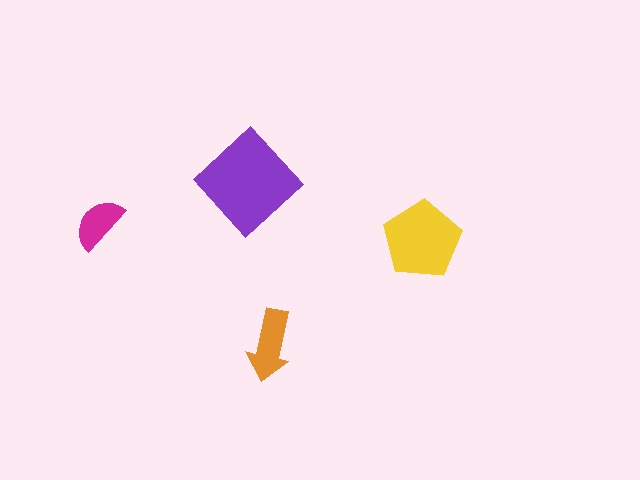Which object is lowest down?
The orange arrow is bottommost.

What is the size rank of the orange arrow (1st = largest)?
3rd.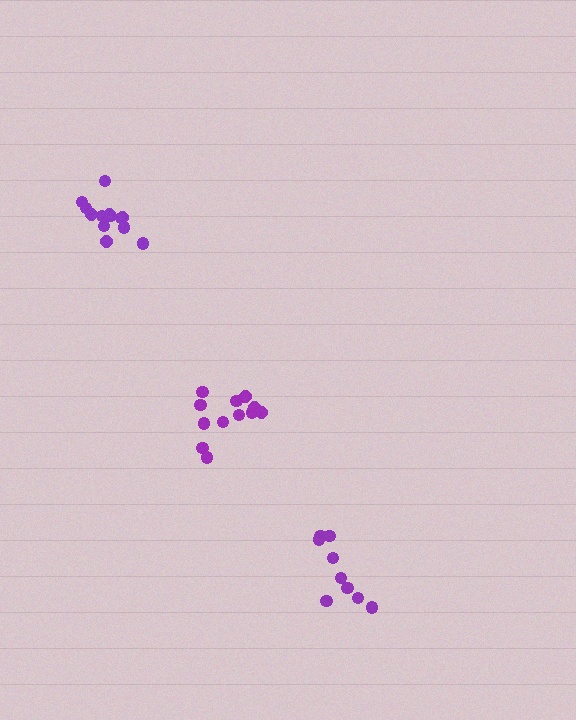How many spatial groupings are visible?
There are 3 spatial groupings.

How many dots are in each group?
Group 1: 9 dots, Group 2: 12 dots, Group 3: 13 dots (34 total).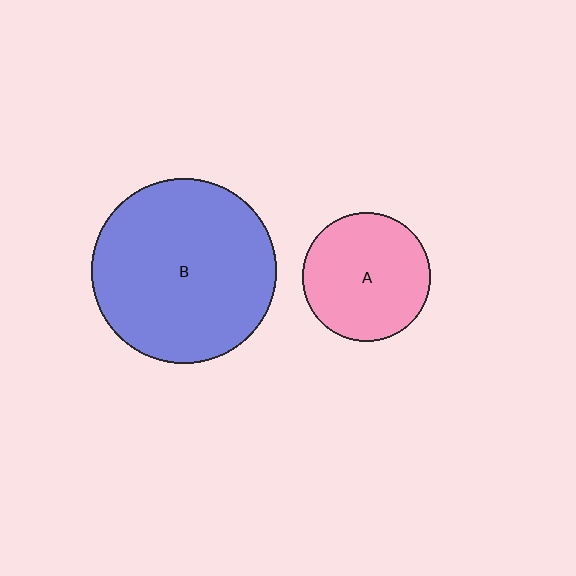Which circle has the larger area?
Circle B (blue).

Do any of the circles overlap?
No, none of the circles overlap.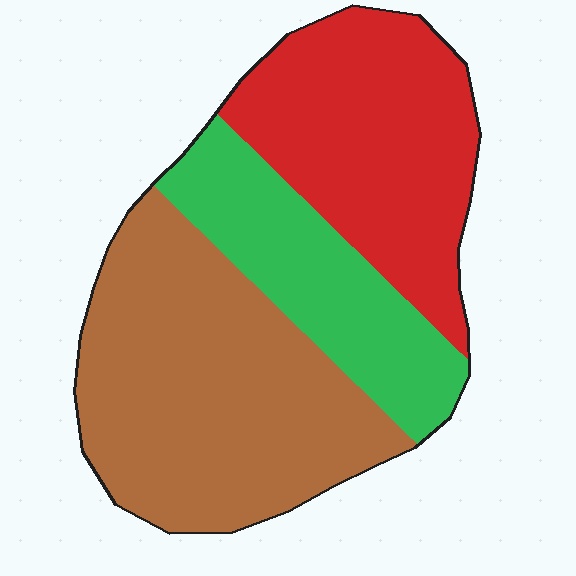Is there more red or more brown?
Brown.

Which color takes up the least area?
Green, at roughly 25%.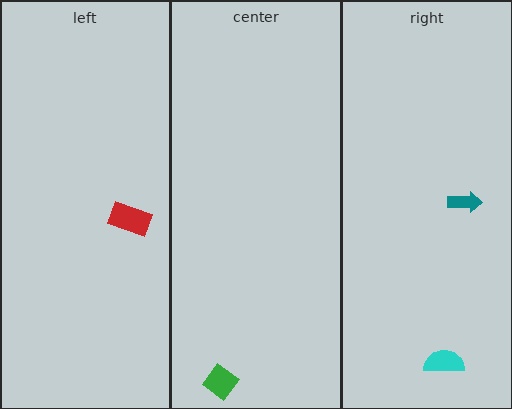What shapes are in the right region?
The cyan semicircle, the teal arrow.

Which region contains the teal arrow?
The right region.